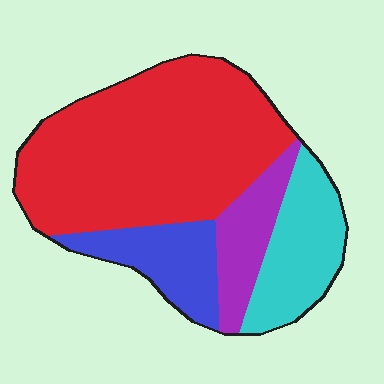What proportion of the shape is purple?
Purple covers 12% of the shape.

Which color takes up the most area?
Red, at roughly 55%.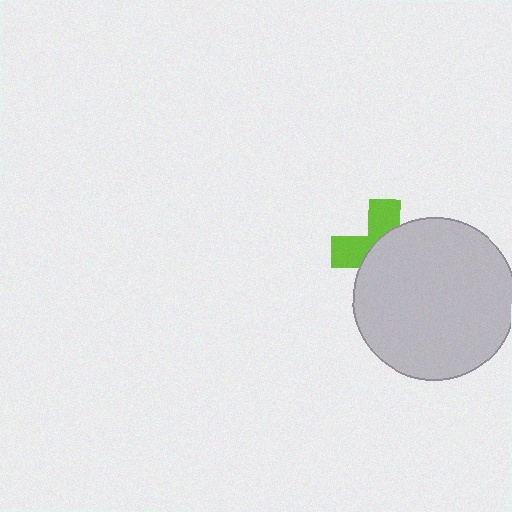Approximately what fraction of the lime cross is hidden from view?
Roughly 60% of the lime cross is hidden behind the light gray circle.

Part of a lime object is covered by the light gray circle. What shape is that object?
It is a cross.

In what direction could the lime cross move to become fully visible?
The lime cross could move toward the upper-left. That would shift it out from behind the light gray circle entirely.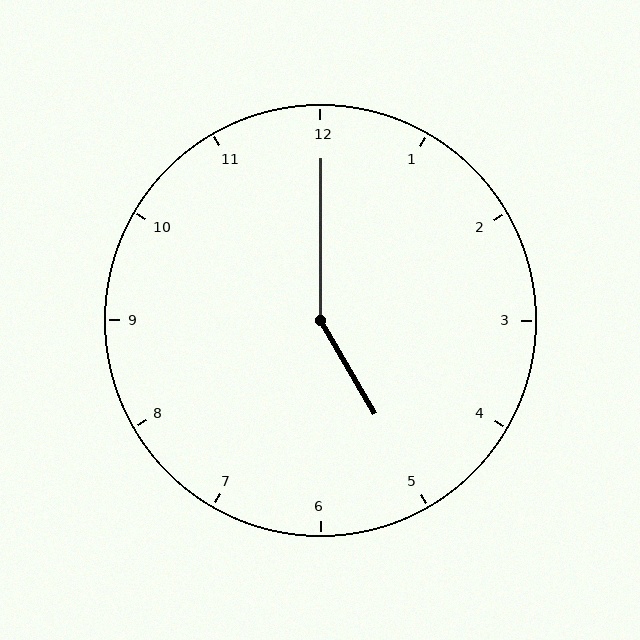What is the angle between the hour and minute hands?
Approximately 150 degrees.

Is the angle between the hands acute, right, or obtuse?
It is obtuse.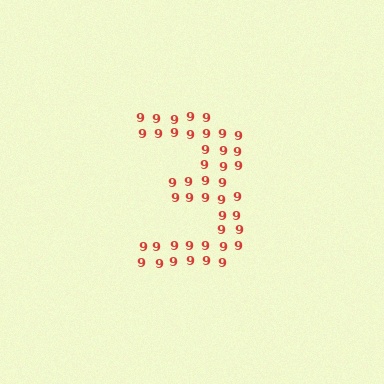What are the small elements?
The small elements are digit 9's.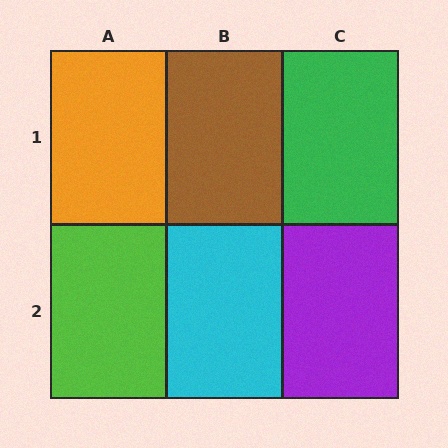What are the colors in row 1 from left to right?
Orange, brown, green.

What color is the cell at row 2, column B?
Cyan.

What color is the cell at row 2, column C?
Purple.